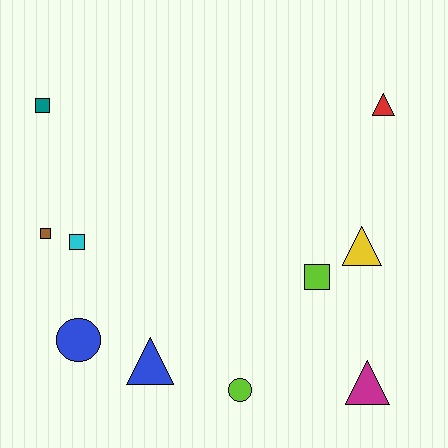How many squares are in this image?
There are 4 squares.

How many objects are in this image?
There are 10 objects.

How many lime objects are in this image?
There are 2 lime objects.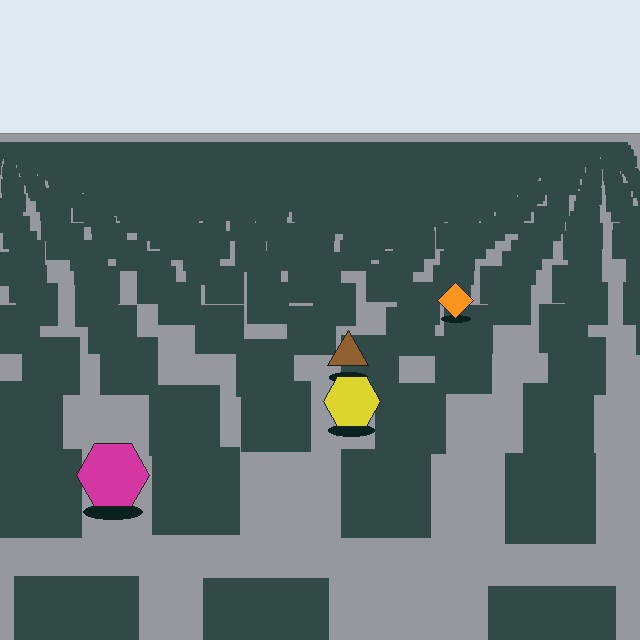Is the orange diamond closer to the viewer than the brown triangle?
No. The brown triangle is closer — you can tell from the texture gradient: the ground texture is coarser near it.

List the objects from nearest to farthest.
From nearest to farthest: the magenta hexagon, the yellow hexagon, the brown triangle, the orange diamond.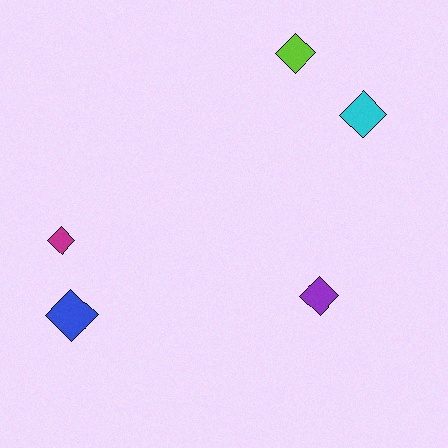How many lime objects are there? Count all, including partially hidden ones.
There is 1 lime object.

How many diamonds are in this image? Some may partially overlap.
There are 5 diamonds.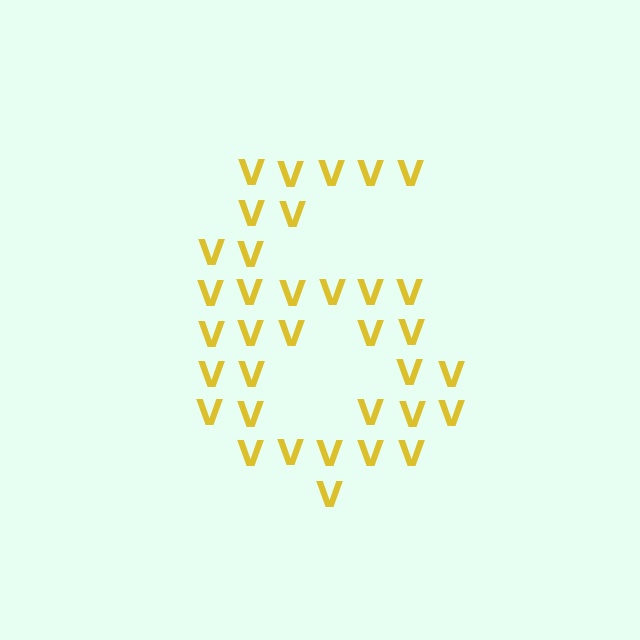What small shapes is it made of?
It is made of small letter V's.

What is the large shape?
The large shape is the digit 6.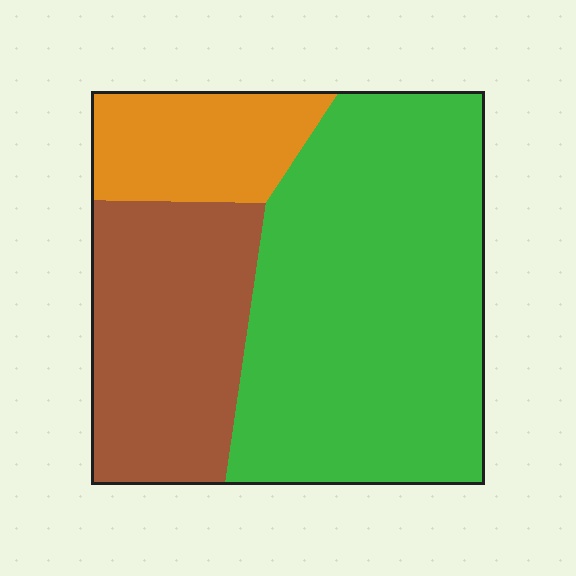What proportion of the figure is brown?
Brown takes up between a sixth and a third of the figure.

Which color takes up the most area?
Green, at roughly 55%.